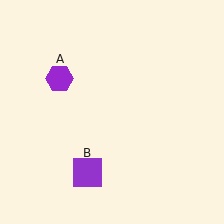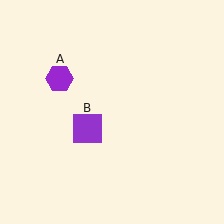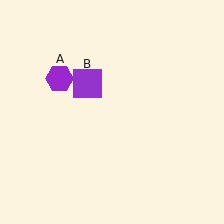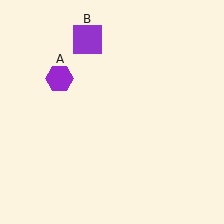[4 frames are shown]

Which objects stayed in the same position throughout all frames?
Purple hexagon (object A) remained stationary.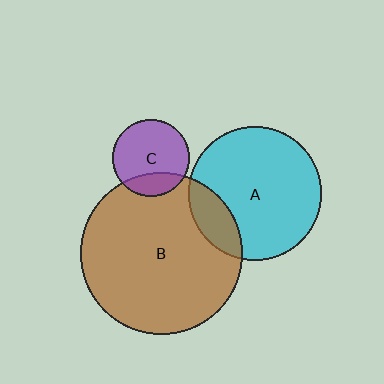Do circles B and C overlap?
Yes.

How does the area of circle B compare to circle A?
Approximately 1.5 times.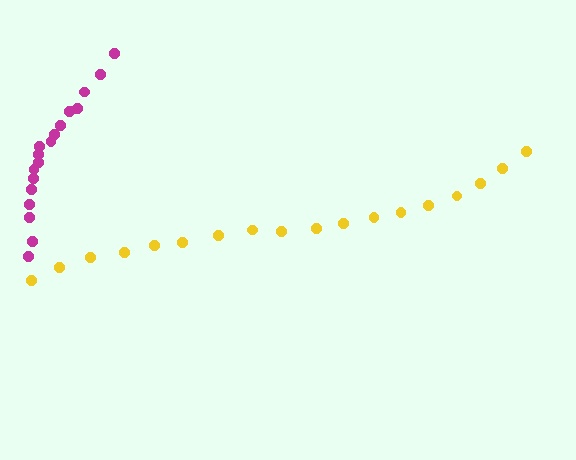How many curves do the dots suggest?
There are 2 distinct paths.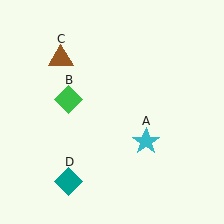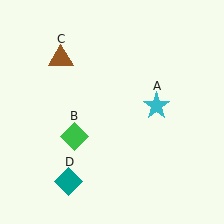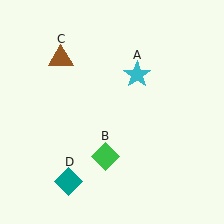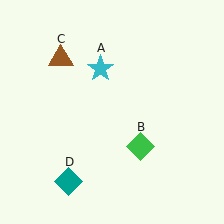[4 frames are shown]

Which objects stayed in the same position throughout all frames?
Brown triangle (object C) and teal diamond (object D) remained stationary.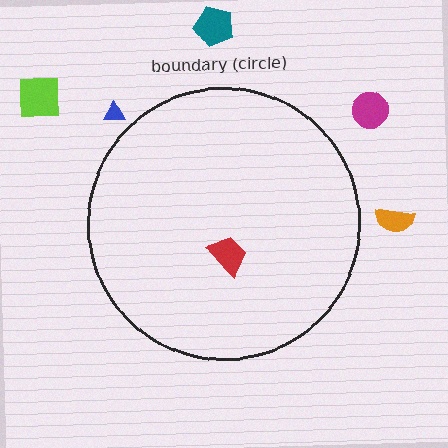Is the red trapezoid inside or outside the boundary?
Inside.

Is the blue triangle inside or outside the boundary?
Outside.